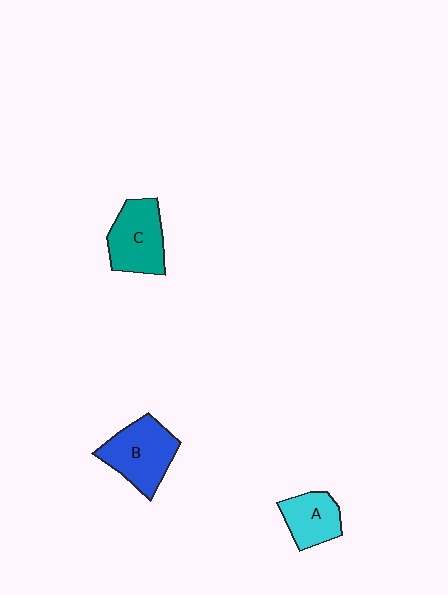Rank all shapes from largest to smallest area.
From largest to smallest: B (blue), C (teal), A (cyan).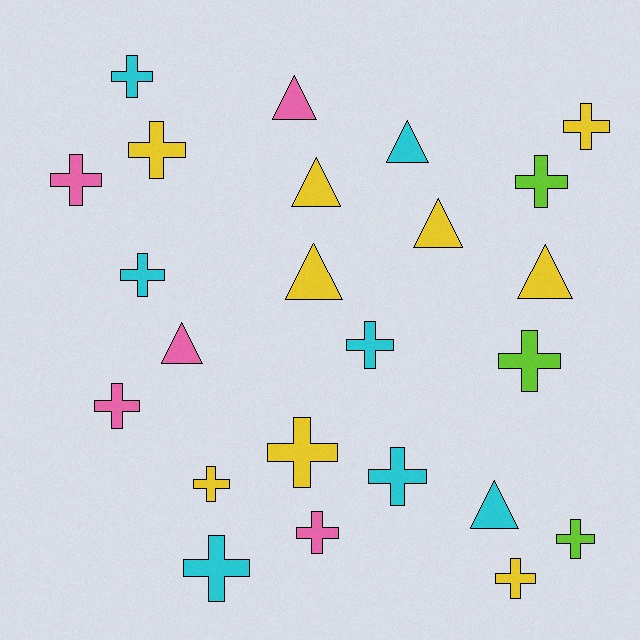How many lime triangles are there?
There are no lime triangles.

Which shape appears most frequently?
Cross, with 16 objects.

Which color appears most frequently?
Yellow, with 9 objects.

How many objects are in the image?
There are 24 objects.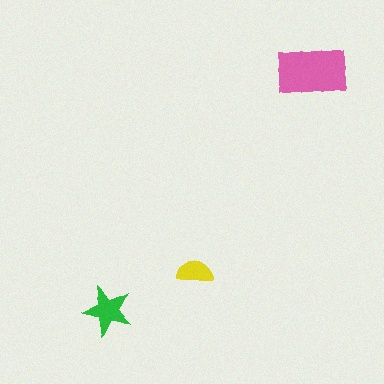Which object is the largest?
The pink rectangle.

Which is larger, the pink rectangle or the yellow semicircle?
The pink rectangle.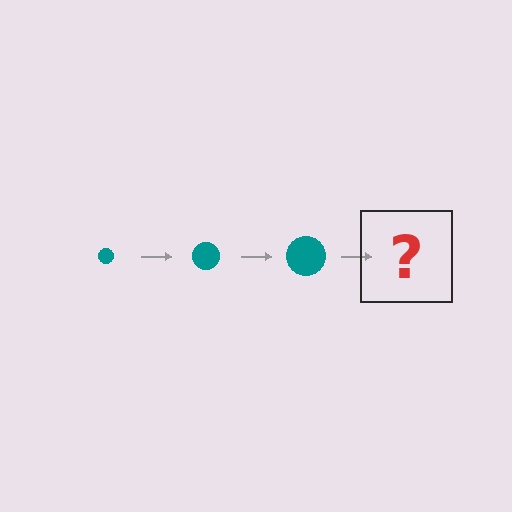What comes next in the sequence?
The next element should be a teal circle, larger than the previous one.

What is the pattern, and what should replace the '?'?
The pattern is that the circle gets progressively larger each step. The '?' should be a teal circle, larger than the previous one.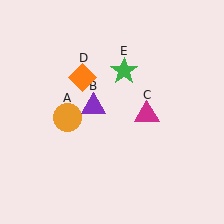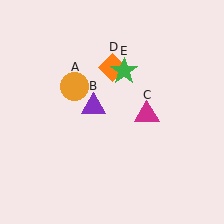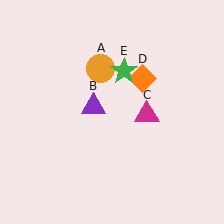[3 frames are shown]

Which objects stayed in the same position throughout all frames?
Purple triangle (object B) and magenta triangle (object C) and green star (object E) remained stationary.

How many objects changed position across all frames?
2 objects changed position: orange circle (object A), orange diamond (object D).